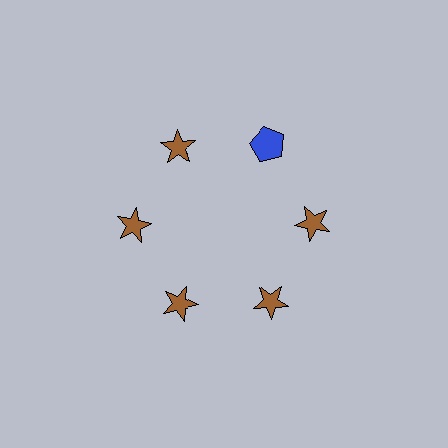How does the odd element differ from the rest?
It differs in both color (blue instead of brown) and shape (pentagon instead of star).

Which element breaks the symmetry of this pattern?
The blue pentagon at roughly the 1 o'clock position breaks the symmetry. All other shapes are brown stars.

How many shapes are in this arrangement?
There are 6 shapes arranged in a ring pattern.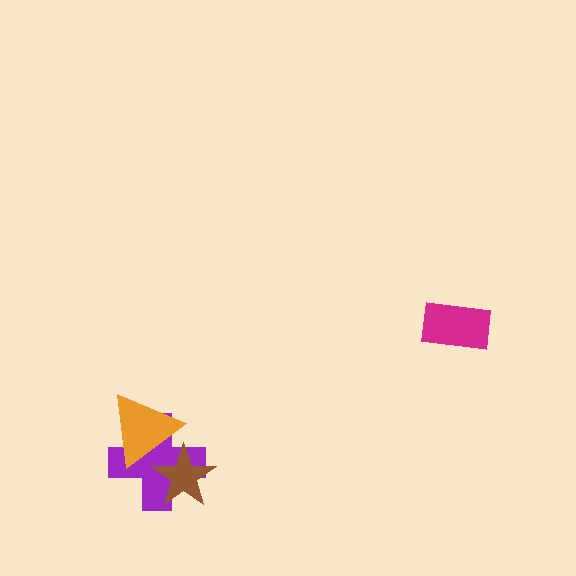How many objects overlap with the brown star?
2 objects overlap with the brown star.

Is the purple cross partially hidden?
Yes, it is partially covered by another shape.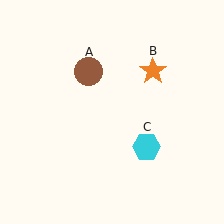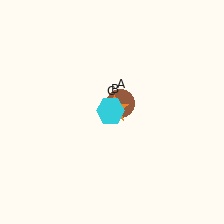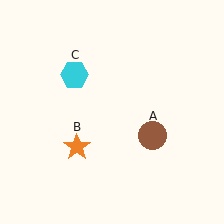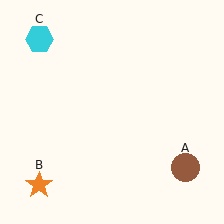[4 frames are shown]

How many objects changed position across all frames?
3 objects changed position: brown circle (object A), orange star (object B), cyan hexagon (object C).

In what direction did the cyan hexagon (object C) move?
The cyan hexagon (object C) moved up and to the left.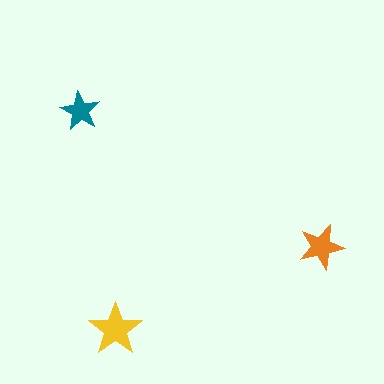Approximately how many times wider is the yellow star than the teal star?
About 1.5 times wider.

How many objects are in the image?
There are 3 objects in the image.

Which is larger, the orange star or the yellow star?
The yellow one.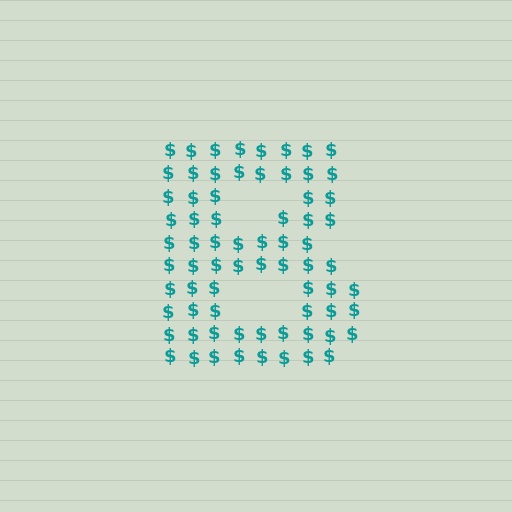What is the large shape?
The large shape is the letter B.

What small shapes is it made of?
It is made of small dollar signs.